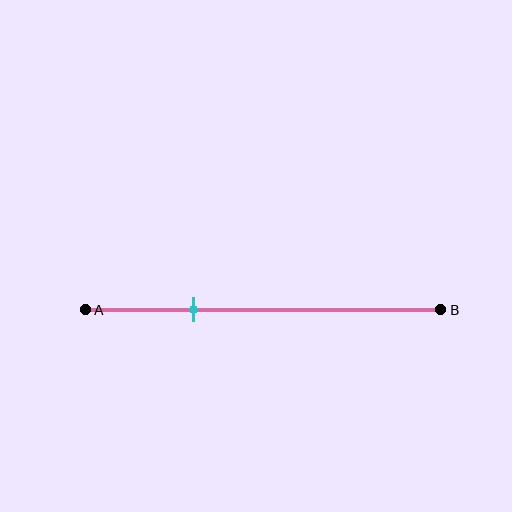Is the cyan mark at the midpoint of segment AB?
No, the mark is at about 30% from A, not at the 50% midpoint.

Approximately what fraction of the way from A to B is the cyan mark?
The cyan mark is approximately 30% of the way from A to B.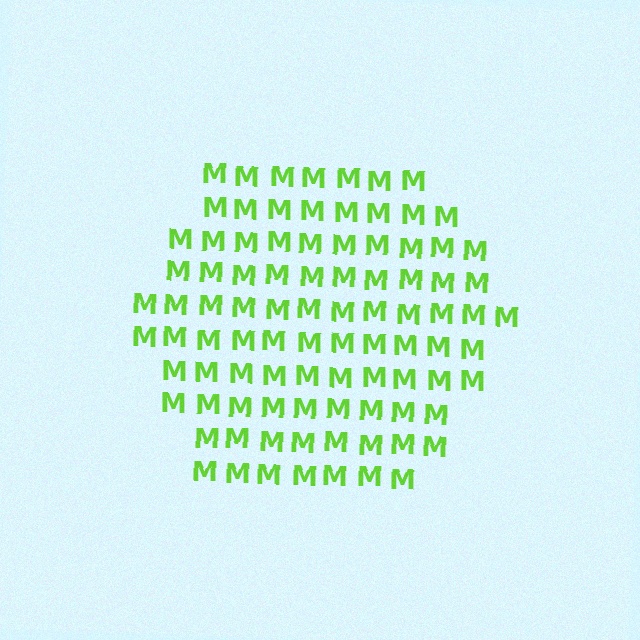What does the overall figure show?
The overall figure shows a hexagon.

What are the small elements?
The small elements are letter M's.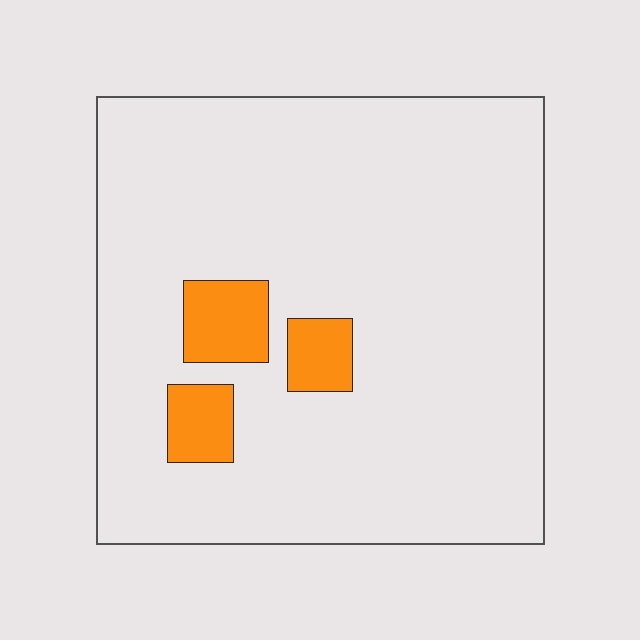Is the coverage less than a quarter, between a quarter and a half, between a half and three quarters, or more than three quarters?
Less than a quarter.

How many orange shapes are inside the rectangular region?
3.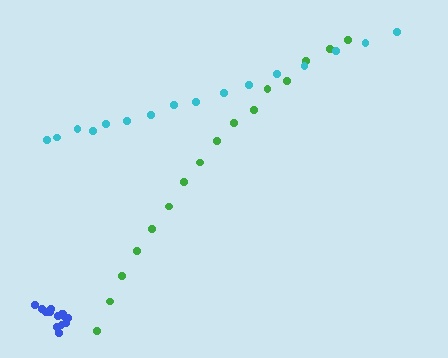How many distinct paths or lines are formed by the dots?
There are 3 distinct paths.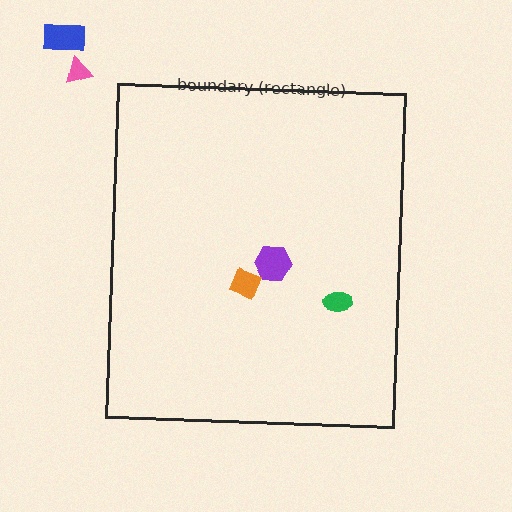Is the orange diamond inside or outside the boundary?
Inside.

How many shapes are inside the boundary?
3 inside, 2 outside.